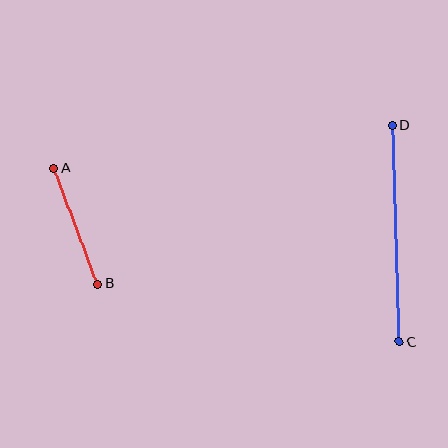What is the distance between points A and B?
The distance is approximately 124 pixels.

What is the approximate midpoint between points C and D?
The midpoint is at approximately (396, 234) pixels.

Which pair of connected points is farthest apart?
Points C and D are farthest apart.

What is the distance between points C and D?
The distance is approximately 217 pixels.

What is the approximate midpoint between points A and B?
The midpoint is at approximately (76, 226) pixels.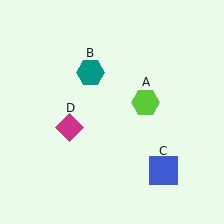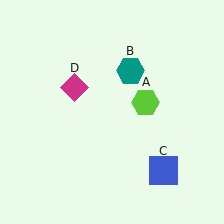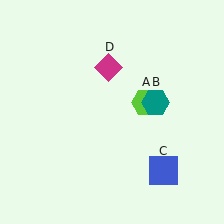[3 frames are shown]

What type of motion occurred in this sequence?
The teal hexagon (object B), magenta diamond (object D) rotated clockwise around the center of the scene.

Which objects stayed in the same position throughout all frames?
Lime hexagon (object A) and blue square (object C) remained stationary.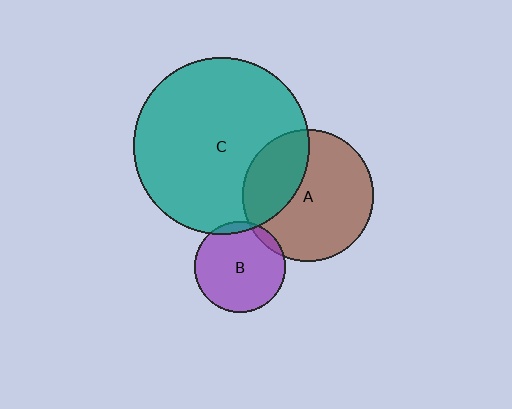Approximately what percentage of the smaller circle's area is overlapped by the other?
Approximately 5%.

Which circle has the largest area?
Circle C (teal).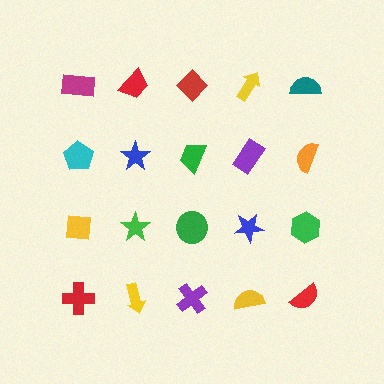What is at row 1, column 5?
A teal semicircle.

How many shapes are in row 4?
5 shapes.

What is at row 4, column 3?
A purple cross.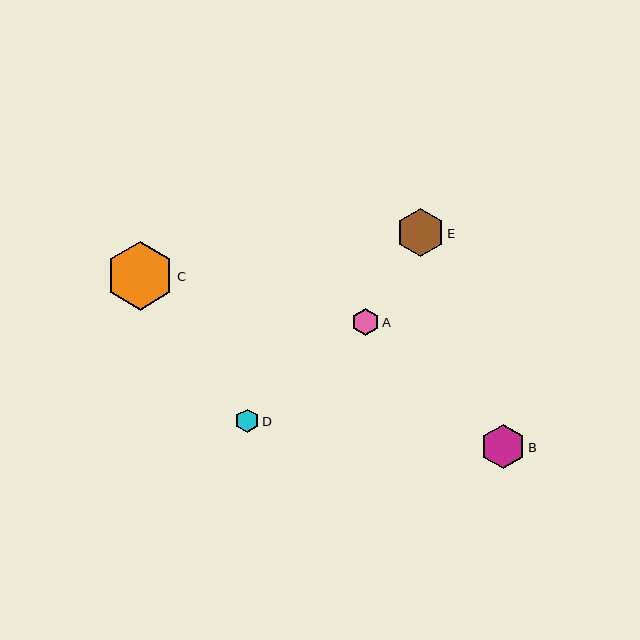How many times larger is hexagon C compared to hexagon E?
Hexagon C is approximately 1.4 times the size of hexagon E.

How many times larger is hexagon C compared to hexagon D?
Hexagon C is approximately 2.9 times the size of hexagon D.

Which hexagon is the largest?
Hexagon C is the largest with a size of approximately 69 pixels.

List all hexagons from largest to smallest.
From largest to smallest: C, E, B, A, D.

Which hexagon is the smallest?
Hexagon D is the smallest with a size of approximately 24 pixels.